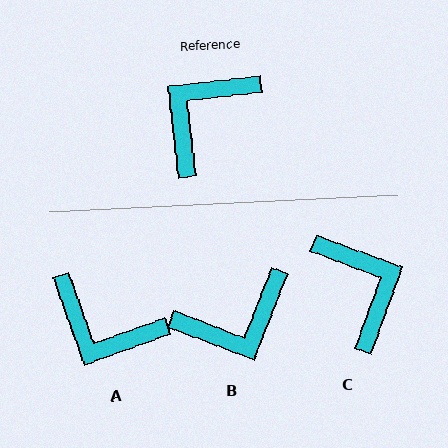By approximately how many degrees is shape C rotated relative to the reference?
Approximately 117 degrees clockwise.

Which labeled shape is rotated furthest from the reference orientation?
B, about 152 degrees away.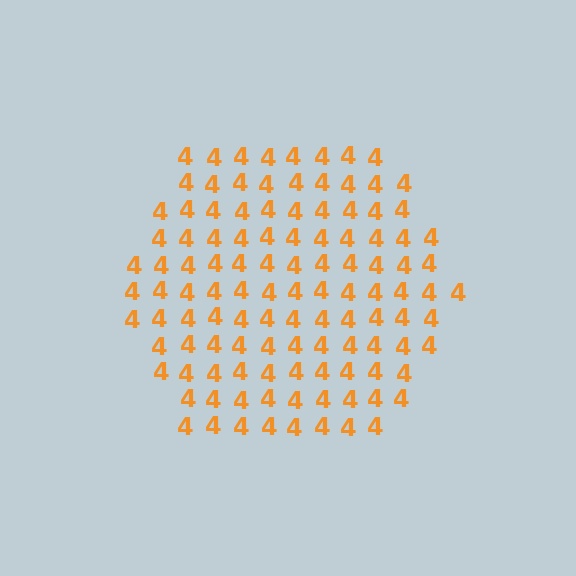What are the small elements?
The small elements are digit 4's.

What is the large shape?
The large shape is a hexagon.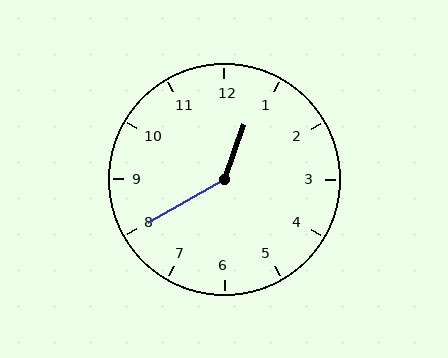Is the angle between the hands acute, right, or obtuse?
It is obtuse.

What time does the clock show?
12:40.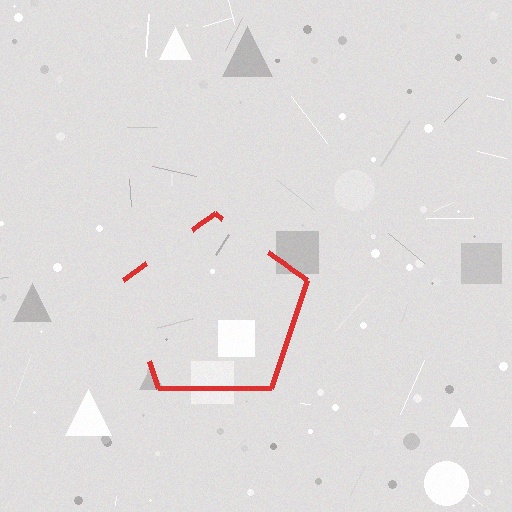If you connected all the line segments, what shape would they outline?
They would outline a pentagon.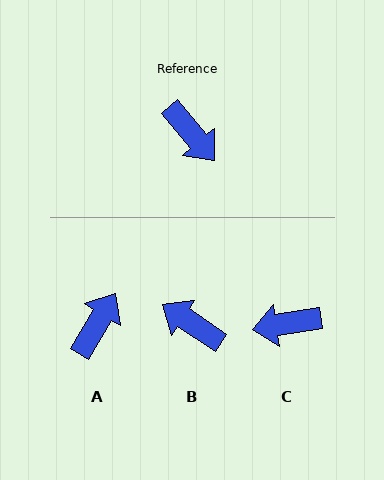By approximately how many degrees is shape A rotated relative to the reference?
Approximately 109 degrees counter-clockwise.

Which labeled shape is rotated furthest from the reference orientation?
B, about 164 degrees away.